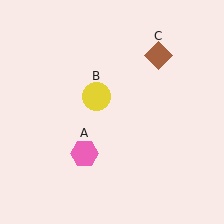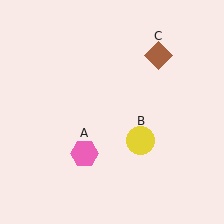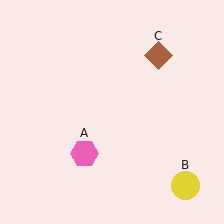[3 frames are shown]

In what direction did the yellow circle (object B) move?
The yellow circle (object B) moved down and to the right.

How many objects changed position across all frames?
1 object changed position: yellow circle (object B).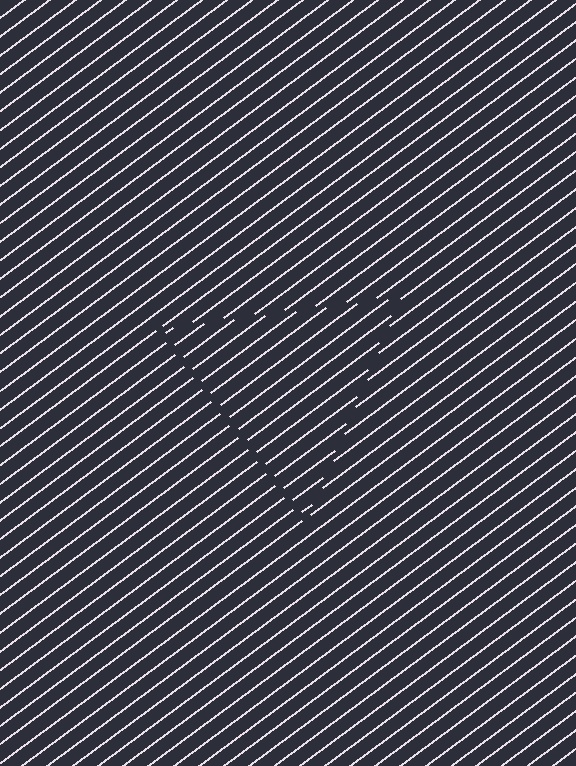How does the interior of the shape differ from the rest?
The interior of the shape contains the same grating, shifted by half a period — the contour is defined by the phase discontinuity where line-ends from the inner and outer gratings abut.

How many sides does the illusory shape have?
3 sides — the line-ends trace a triangle.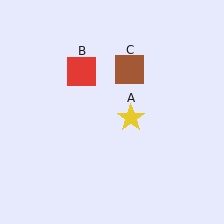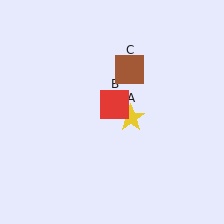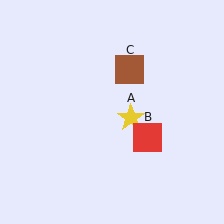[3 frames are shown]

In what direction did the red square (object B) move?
The red square (object B) moved down and to the right.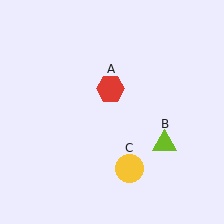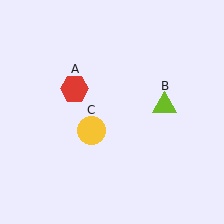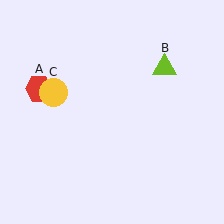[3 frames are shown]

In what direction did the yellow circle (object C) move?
The yellow circle (object C) moved up and to the left.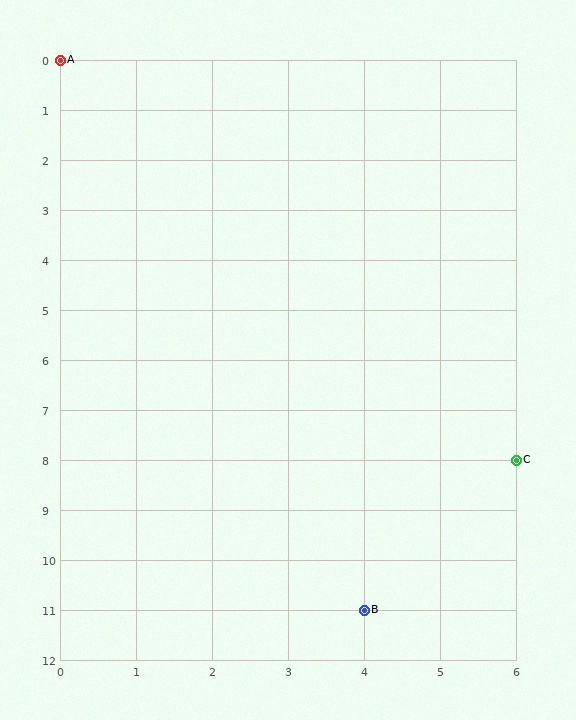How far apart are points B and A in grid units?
Points B and A are 4 columns and 11 rows apart (about 11.7 grid units diagonally).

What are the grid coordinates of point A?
Point A is at grid coordinates (0, 0).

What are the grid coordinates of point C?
Point C is at grid coordinates (6, 8).